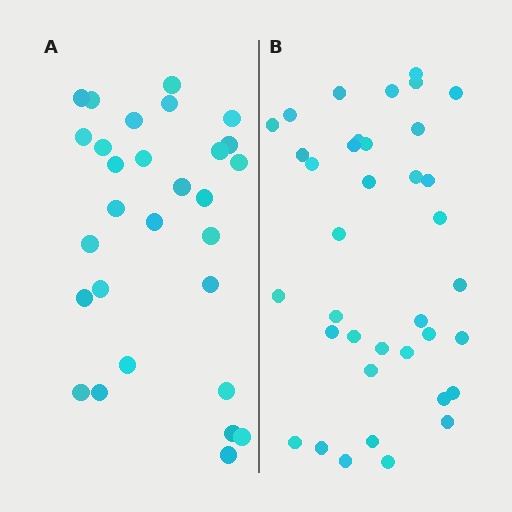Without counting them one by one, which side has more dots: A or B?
Region B (the right region) has more dots.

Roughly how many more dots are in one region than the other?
Region B has roughly 8 or so more dots than region A.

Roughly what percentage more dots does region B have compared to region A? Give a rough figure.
About 30% more.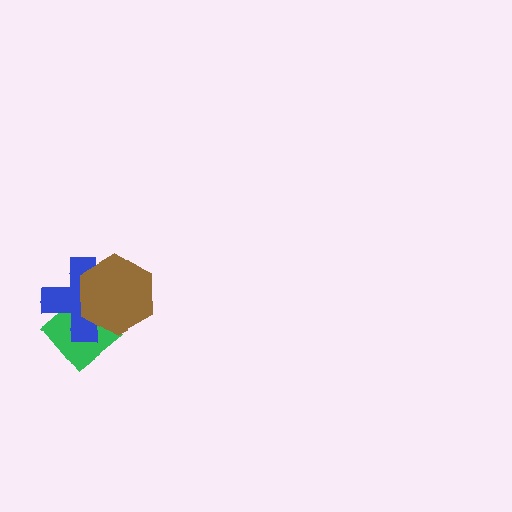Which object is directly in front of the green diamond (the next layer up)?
The blue cross is directly in front of the green diamond.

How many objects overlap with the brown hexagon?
2 objects overlap with the brown hexagon.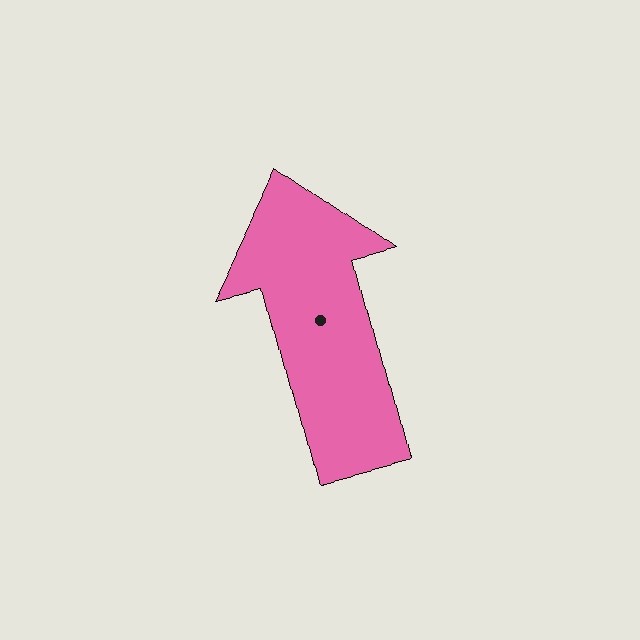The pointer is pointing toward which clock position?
Roughly 12 o'clock.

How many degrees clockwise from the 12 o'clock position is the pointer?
Approximately 346 degrees.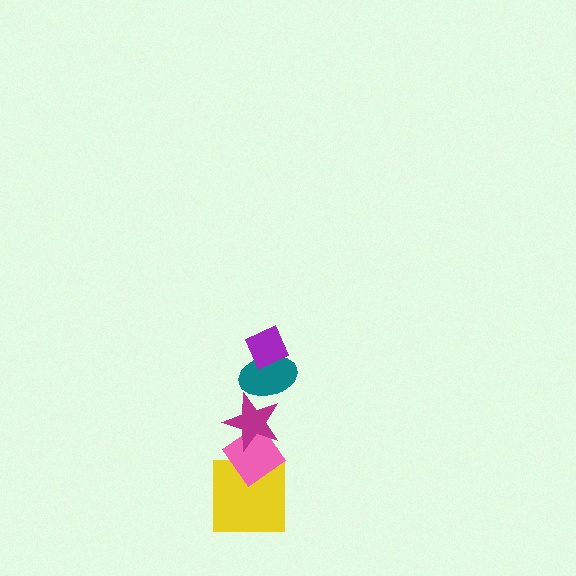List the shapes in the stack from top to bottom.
From top to bottom: the purple diamond, the teal ellipse, the magenta star, the pink diamond, the yellow square.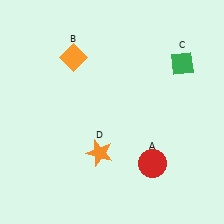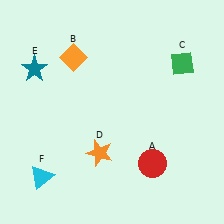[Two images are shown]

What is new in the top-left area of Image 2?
A teal star (E) was added in the top-left area of Image 2.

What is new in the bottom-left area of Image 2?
A cyan triangle (F) was added in the bottom-left area of Image 2.